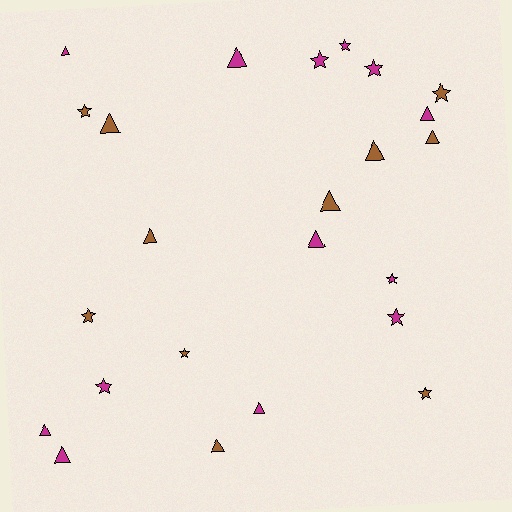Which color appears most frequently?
Magenta, with 13 objects.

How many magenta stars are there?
There are 6 magenta stars.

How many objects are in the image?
There are 24 objects.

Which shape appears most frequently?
Triangle, with 13 objects.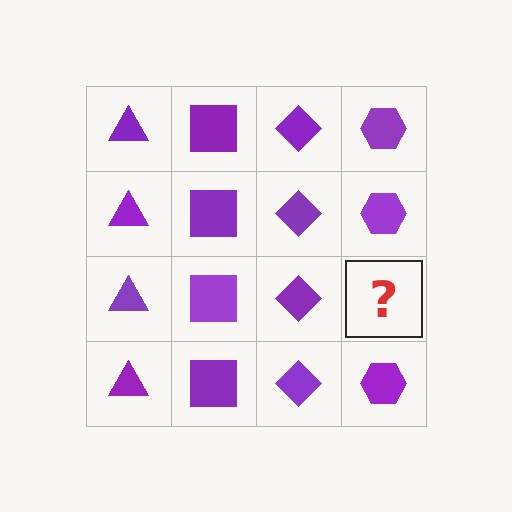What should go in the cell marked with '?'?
The missing cell should contain a purple hexagon.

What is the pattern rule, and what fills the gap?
The rule is that each column has a consistent shape. The gap should be filled with a purple hexagon.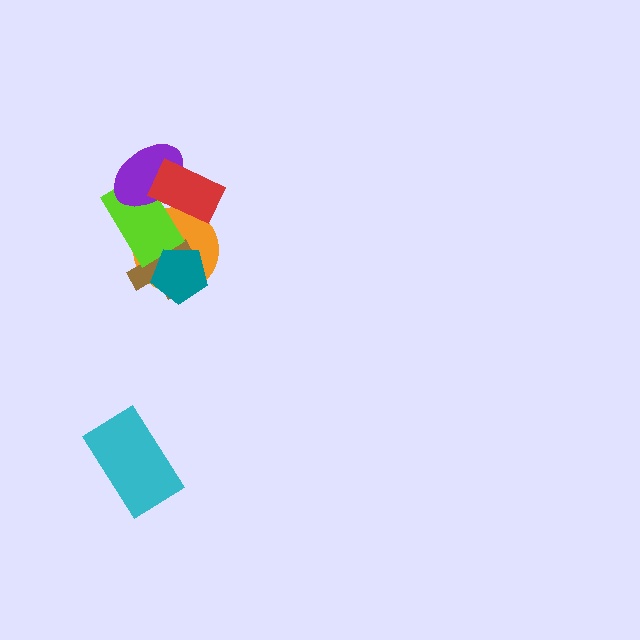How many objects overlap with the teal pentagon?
2 objects overlap with the teal pentagon.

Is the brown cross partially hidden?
Yes, it is partially covered by another shape.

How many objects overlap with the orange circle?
4 objects overlap with the orange circle.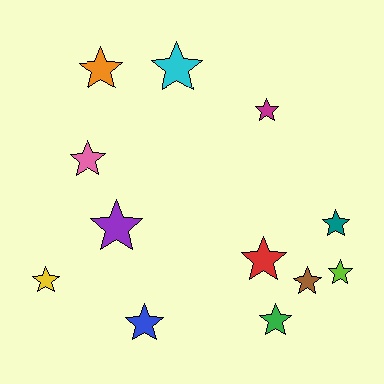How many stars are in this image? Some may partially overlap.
There are 12 stars.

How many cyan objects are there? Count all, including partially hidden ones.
There is 1 cyan object.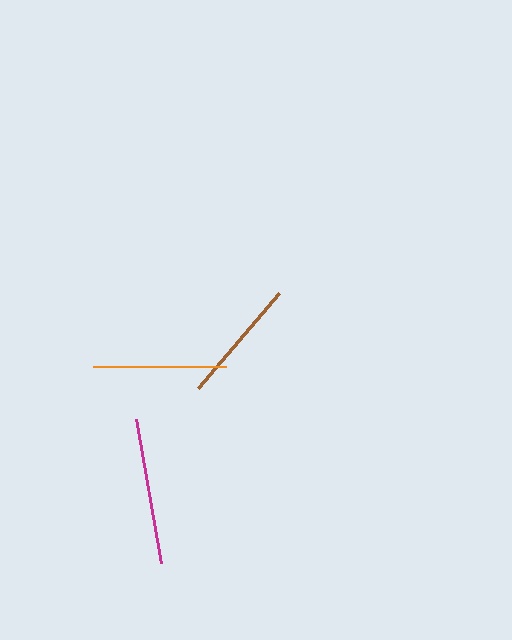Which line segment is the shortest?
The brown line is the shortest at approximately 125 pixels.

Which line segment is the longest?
The magenta line is the longest at approximately 146 pixels.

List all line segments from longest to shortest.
From longest to shortest: magenta, orange, brown.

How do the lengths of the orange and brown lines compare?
The orange and brown lines are approximately the same length.